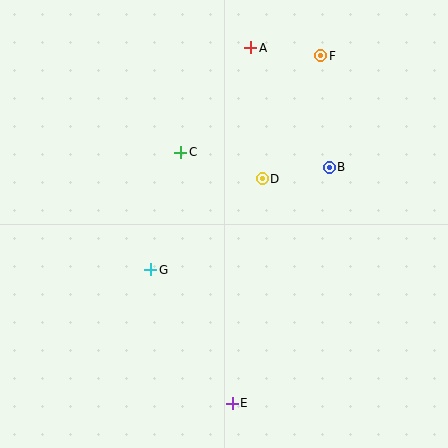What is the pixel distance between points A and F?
The distance between A and F is 70 pixels.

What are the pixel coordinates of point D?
Point D is at (262, 179).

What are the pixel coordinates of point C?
Point C is at (181, 152).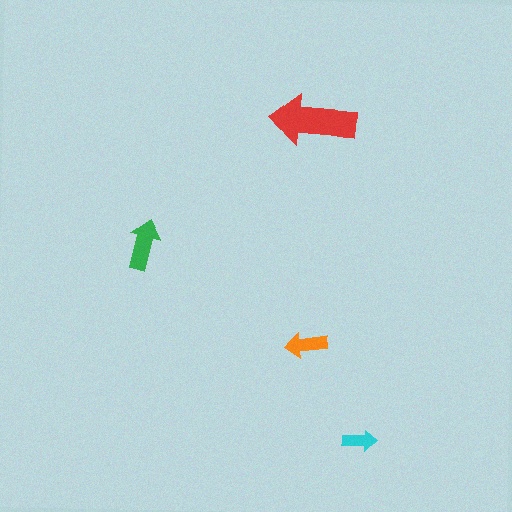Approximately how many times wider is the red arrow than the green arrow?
About 1.5 times wider.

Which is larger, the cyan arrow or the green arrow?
The green one.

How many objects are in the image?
There are 4 objects in the image.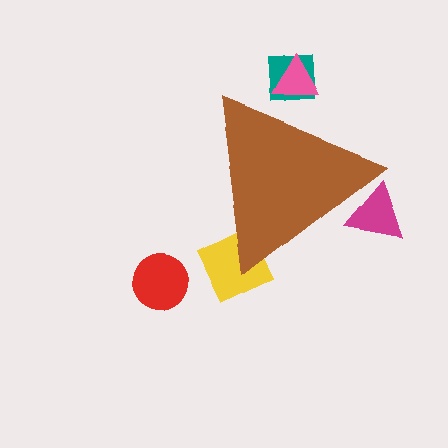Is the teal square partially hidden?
Yes, the teal square is partially hidden behind the brown triangle.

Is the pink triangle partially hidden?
Yes, the pink triangle is partially hidden behind the brown triangle.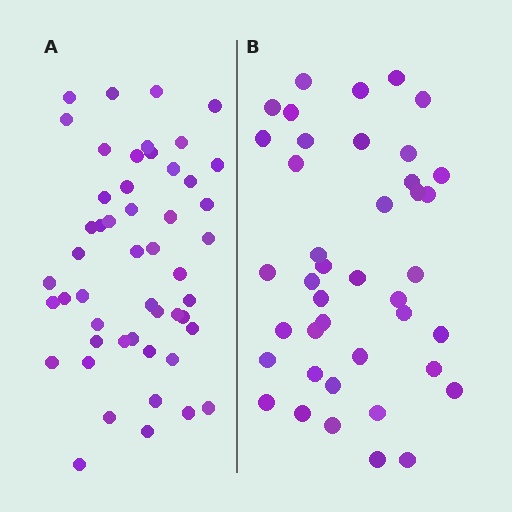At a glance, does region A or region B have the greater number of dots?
Region A (the left region) has more dots.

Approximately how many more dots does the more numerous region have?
Region A has roughly 8 or so more dots than region B.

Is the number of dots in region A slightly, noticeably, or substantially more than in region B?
Region A has only slightly more — the two regions are fairly close. The ratio is roughly 1.2 to 1.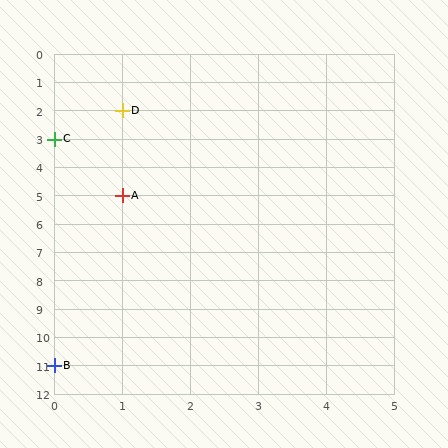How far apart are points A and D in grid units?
Points A and D are 3 rows apart.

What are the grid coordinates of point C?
Point C is at grid coordinates (0, 3).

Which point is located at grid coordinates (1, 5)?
Point A is at (1, 5).